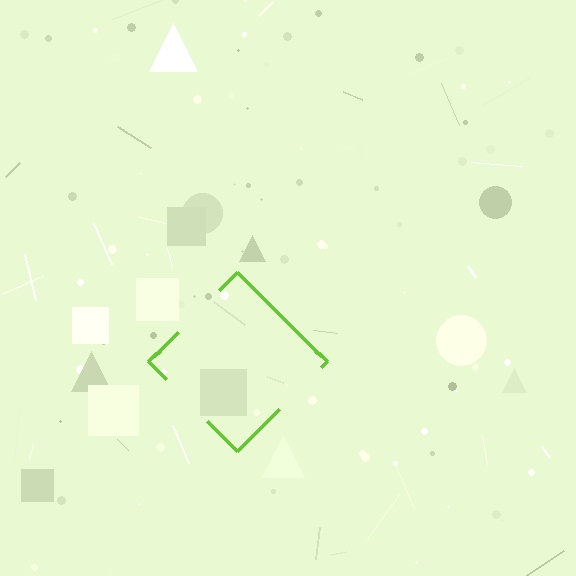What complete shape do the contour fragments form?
The contour fragments form a diamond.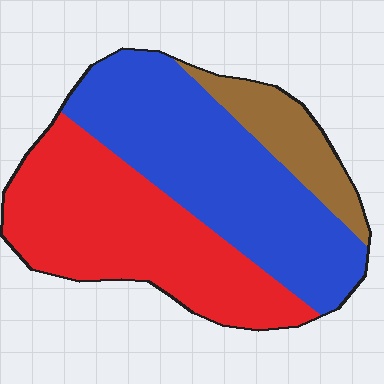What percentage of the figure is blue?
Blue takes up between a third and a half of the figure.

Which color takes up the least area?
Brown, at roughly 15%.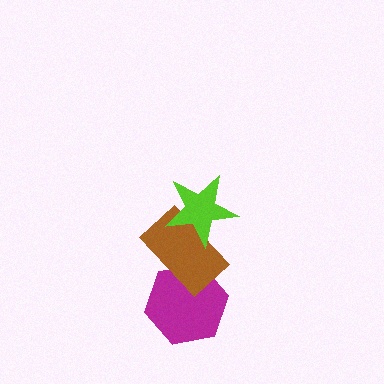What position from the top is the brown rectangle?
The brown rectangle is 2nd from the top.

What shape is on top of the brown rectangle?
The lime star is on top of the brown rectangle.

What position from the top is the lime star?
The lime star is 1st from the top.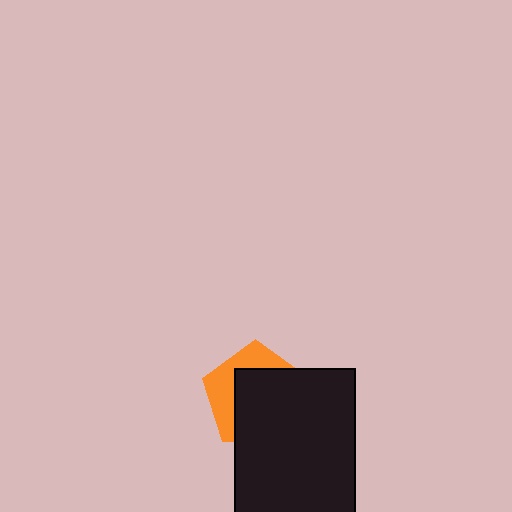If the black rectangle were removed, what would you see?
You would see the complete orange pentagon.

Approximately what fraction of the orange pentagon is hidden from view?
Roughly 64% of the orange pentagon is hidden behind the black rectangle.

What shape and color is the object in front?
The object in front is a black rectangle.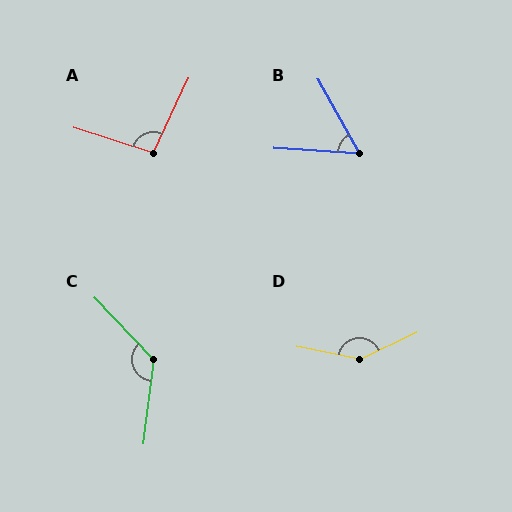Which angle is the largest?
D, at approximately 143 degrees.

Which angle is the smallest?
B, at approximately 57 degrees.